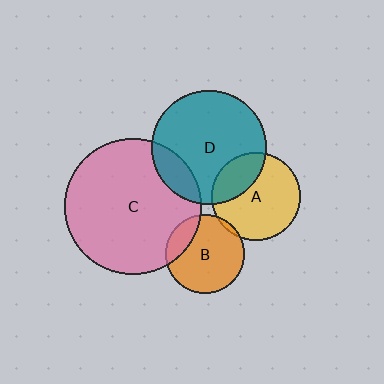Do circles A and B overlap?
Yes.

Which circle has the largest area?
Circle C (pink).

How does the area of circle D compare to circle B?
Approximately 2.1 times.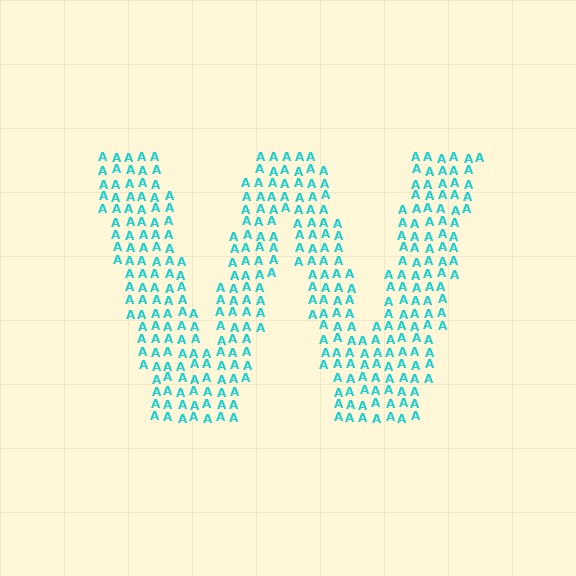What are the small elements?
The small elements are letter A's.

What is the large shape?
The large shape is the letter W.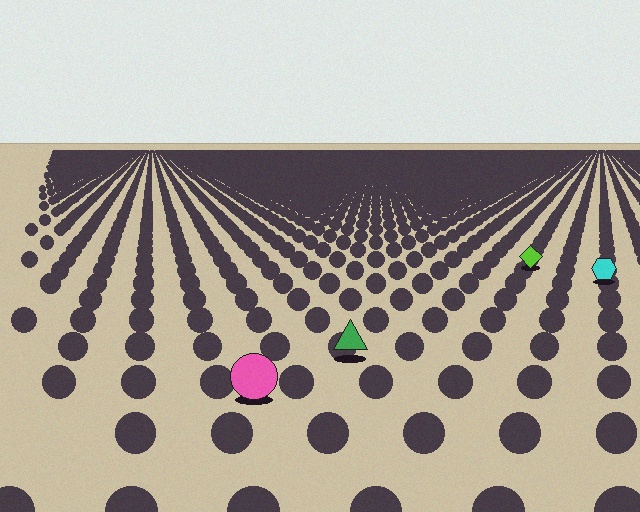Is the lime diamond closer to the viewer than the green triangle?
No. The green triangle is closer — you can tell from the texture gradient: the ground texture is coarser near it.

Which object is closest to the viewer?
The pink circle is closest. The texture marks near it are larger and more spread out.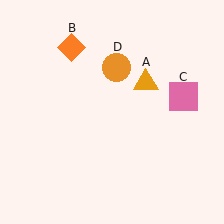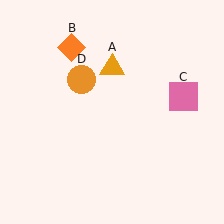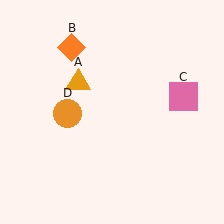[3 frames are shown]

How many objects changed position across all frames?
2 objects changed position: orange triangle (object A), orange circle (object D).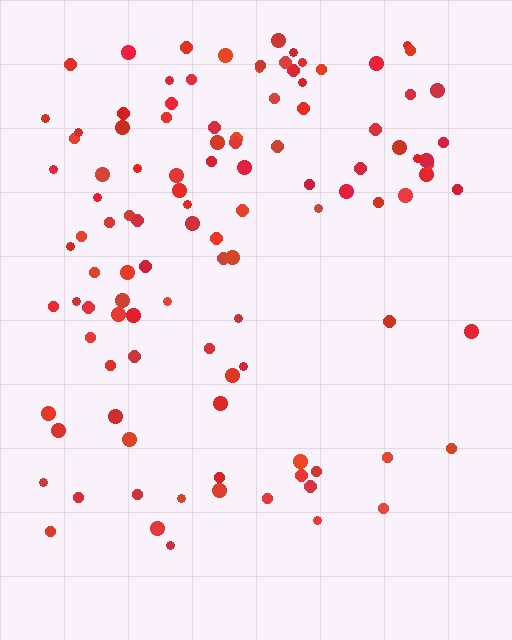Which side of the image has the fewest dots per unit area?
The bottom.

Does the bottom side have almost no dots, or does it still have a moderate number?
Still a moderate number, just noticeably fewer than the top.